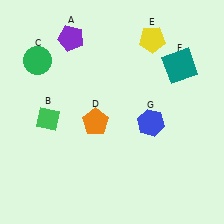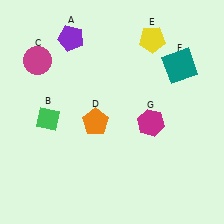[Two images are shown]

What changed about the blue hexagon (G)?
In Image 1, G is blue. In Image 2, it changed to magenta.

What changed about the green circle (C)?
In Image 1, C is green. In Image 2, it changed to magenta.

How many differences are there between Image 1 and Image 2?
There are 2 differences between the two images.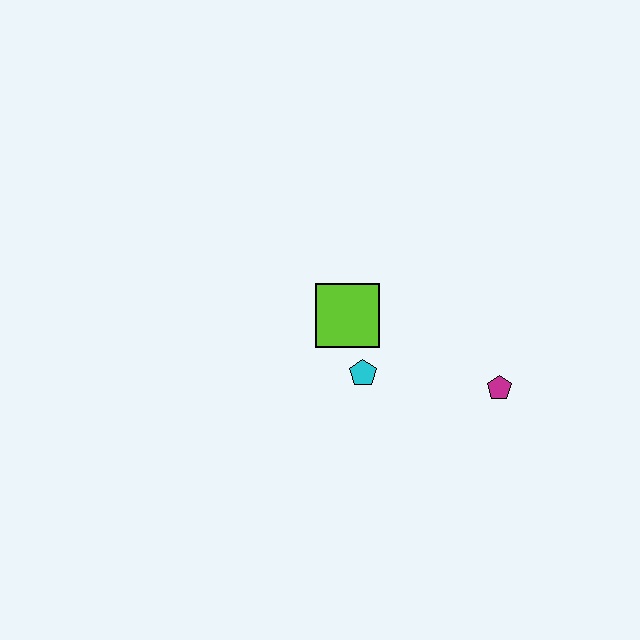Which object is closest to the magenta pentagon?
The cyan pentagon is closest to the magenta pentagon.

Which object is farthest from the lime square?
The magenta pentagon is farthest from the lime square.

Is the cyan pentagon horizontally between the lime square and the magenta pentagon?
Yes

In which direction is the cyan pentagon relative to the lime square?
The cyan pentagon is below the lime square.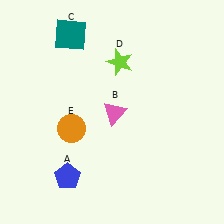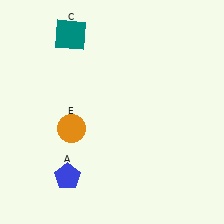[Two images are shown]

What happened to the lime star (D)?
The lime star (D) was removed in Image 2. It was in the top-right area of Image 1.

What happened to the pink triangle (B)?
The pink triangle (B) was removed in Image 2. It was in the bottom-right area of Image 1.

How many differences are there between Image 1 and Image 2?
There are 2 differences between the two images.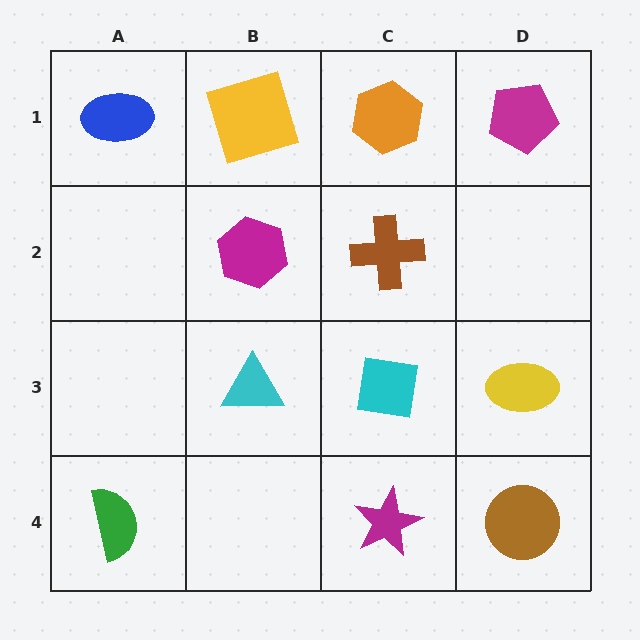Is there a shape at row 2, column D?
No, that cell is empty.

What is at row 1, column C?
An orange hexagon.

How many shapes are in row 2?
2 shapes.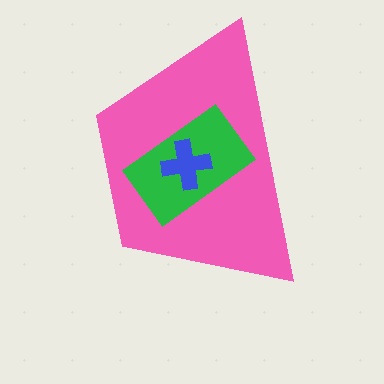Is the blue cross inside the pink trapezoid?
Yes.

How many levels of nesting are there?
3.